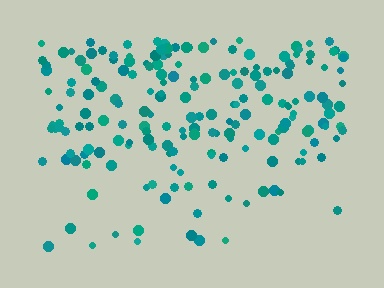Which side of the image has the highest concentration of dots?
The top.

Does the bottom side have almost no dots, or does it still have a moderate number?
Still a moderate number, just noticeably fewer than the top.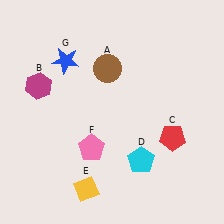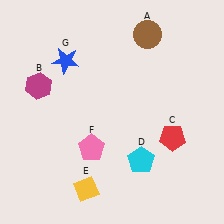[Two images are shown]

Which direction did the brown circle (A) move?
The brown circle (A) moved right.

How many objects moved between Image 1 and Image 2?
1 object moved between the two images.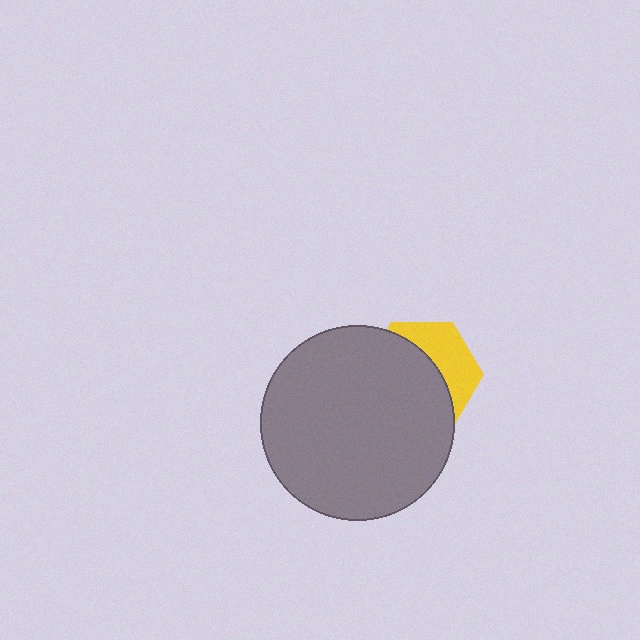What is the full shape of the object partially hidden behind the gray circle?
The partially hidden object is a yellow hexagon.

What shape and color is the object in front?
The object in front is a gray circle.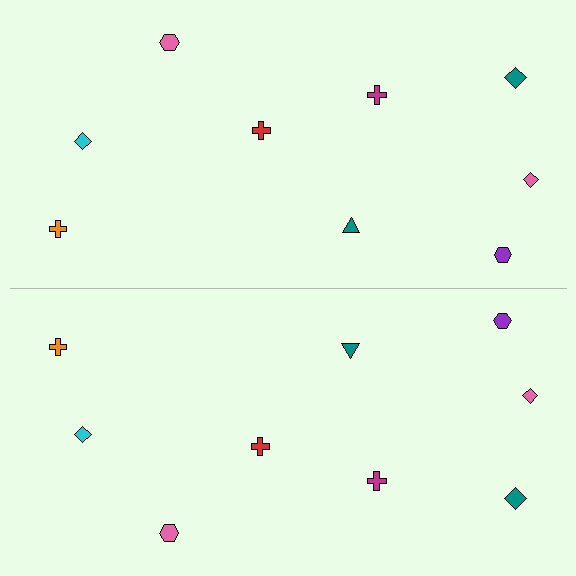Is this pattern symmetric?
Yes, this pattern has bilateral (reflection) symmetry.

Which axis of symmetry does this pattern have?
The pattern has a horizontal axis of symmetry running through the center of the image.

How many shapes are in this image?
There are 18 shapes in this image.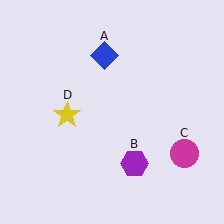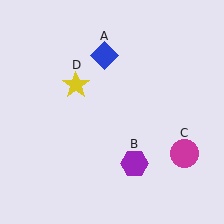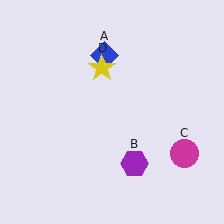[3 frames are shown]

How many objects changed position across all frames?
1 object changed position: yellow star (object D).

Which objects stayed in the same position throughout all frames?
Blue diamond (object A) and purple hexagon (object B) and magenta circle (object C) remained stationary.